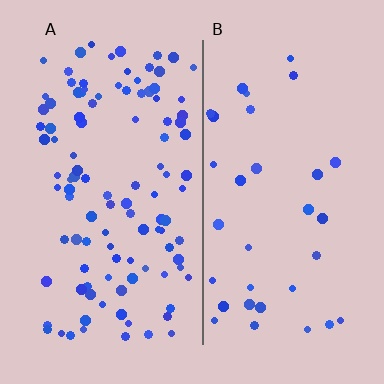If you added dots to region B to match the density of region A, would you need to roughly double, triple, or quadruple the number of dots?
Approximately triple.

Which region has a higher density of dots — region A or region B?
A (the left).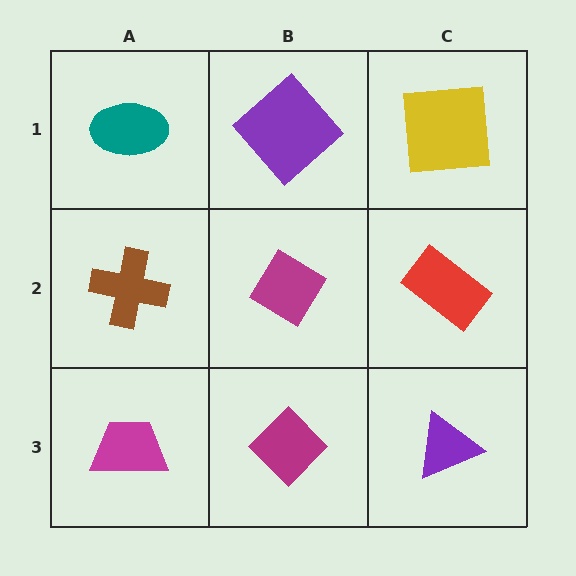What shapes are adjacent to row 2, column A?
A teal ellipse (row 1, column A), a magenta trapezoid (row 3, column A), a magenta diamond (row 2, column B).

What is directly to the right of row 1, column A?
A purple diamond.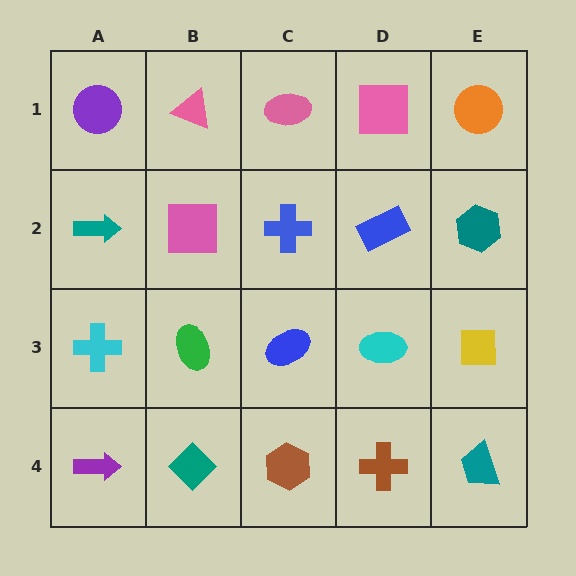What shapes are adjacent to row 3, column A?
A teal arrow (row 2, column A), a purple arrow (row 4, column A), a green ellipse (row 3, column B).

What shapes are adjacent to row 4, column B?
A green ellipse (row 3, column B), a purple arrow (row 4, column A), a brown hexagon (row 4, column C).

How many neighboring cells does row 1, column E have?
2.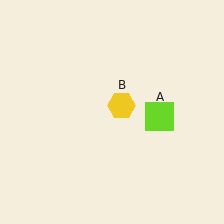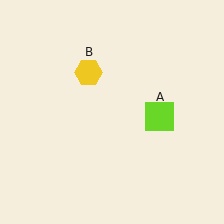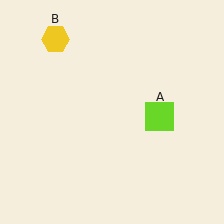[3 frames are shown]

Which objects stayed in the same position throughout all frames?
Lime square (object A) remained stationary.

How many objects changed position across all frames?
1 object changed position: yellow hexagon (object B).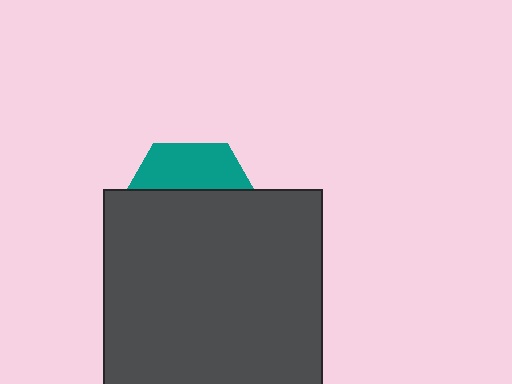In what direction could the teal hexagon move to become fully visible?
The teal hexagon could move up. That would shift it out from behind the dark gray square entirely.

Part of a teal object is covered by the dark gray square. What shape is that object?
It is a hexagon.